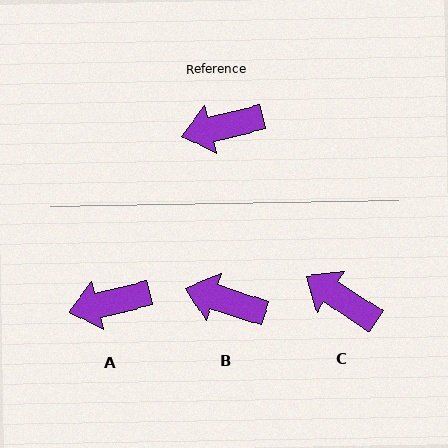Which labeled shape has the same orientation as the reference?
A.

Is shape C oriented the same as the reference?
No, it is off by about 47 degrees.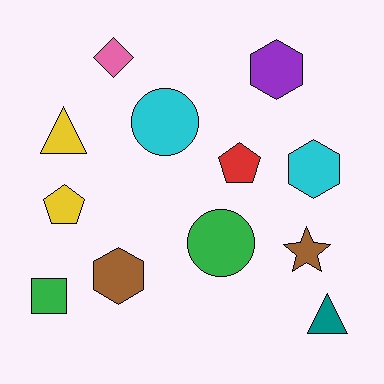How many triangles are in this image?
There are 2 triangles.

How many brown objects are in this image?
There are 2 brown objects.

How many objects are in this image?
There are 12 objects.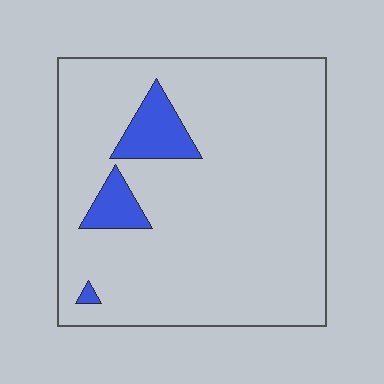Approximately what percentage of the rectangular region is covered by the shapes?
Approximately 10%.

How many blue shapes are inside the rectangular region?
3.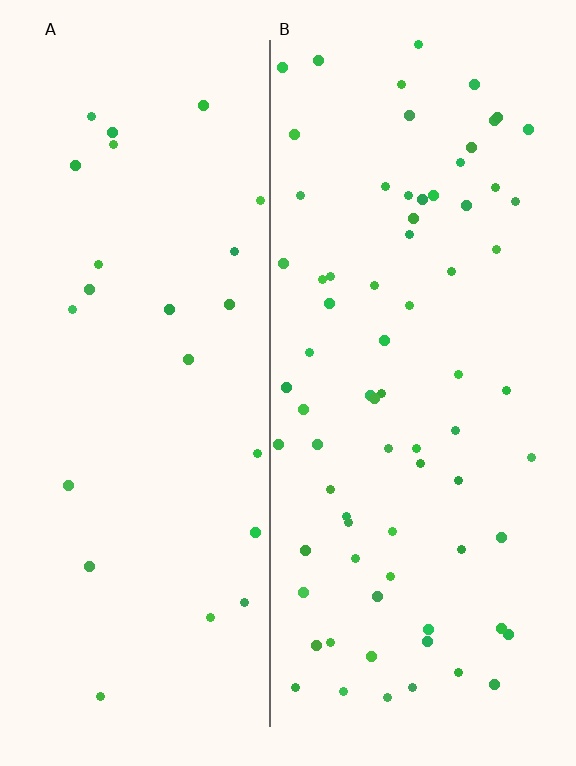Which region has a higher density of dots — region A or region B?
B (the right).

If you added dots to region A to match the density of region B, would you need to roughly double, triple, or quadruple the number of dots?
Approximately triple.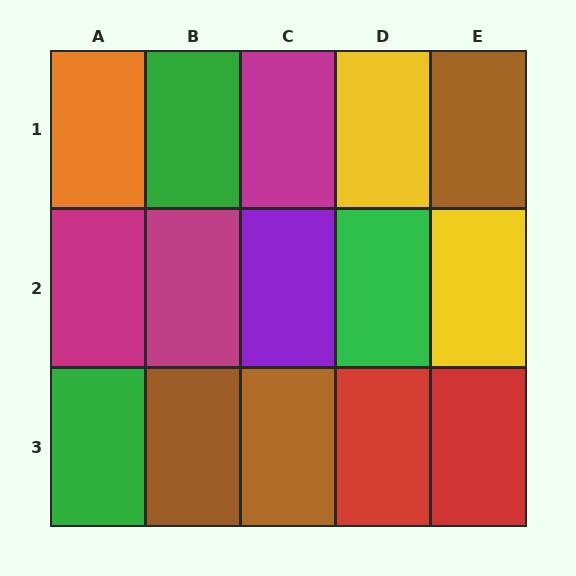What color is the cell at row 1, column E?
Brown.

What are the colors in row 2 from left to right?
Magenta, magenta, purple, green, yellow.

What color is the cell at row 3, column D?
Red.